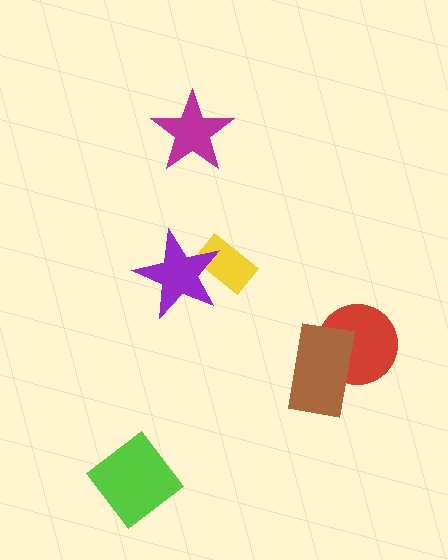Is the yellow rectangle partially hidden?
Yes, it is partially covered by another shape.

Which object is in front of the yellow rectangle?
The purple star is in front of the yellow rectangle.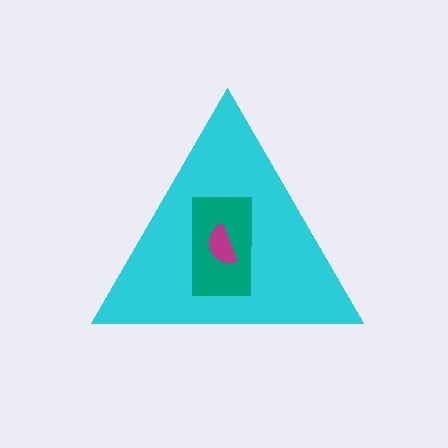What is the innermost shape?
The magenta semicircle.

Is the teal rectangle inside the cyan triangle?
Yes.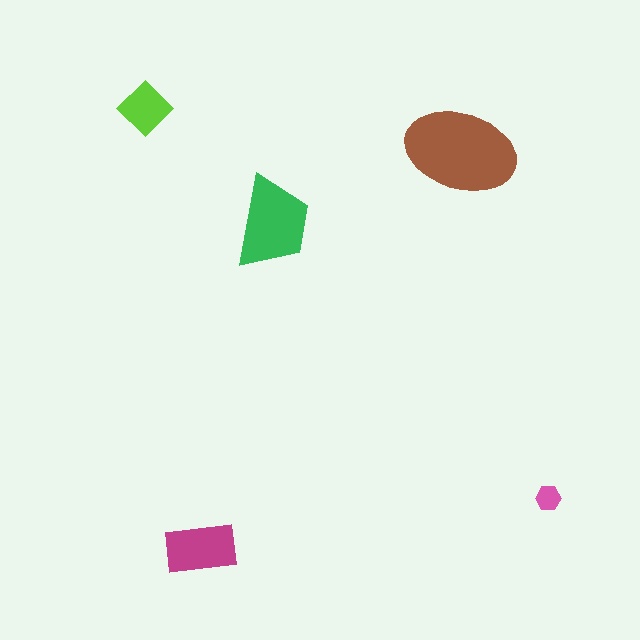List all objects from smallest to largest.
The pink hexagon, the lime diamond, the magenta rectangle, the green trapezoid, the brown ellipse.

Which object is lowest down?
The magenta rectangle is bottommost.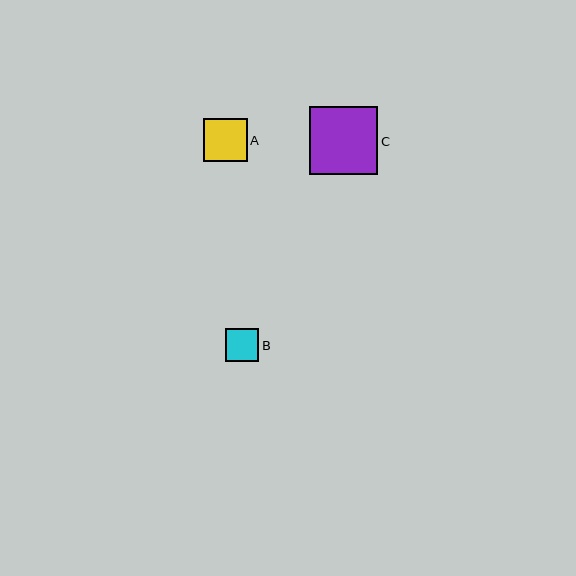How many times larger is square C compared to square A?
Square C is approximately 1.6 times the size of square A.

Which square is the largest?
Square C is the largest with a size of approximately 68 pixels.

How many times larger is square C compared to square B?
Square C is approximately 2.1 times the size of square B.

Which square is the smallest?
Square B is the smallest with a size of approximately 33 pixels.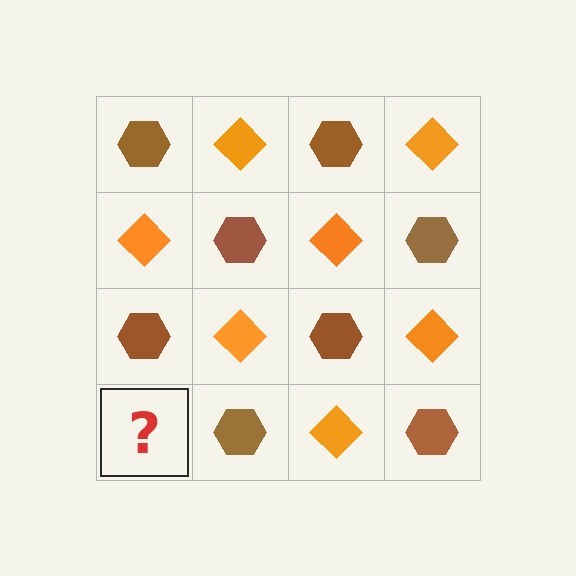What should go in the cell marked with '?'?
The missing cell should contain an orange diamond.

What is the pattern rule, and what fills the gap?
The rule is that it alternates brown hexagon and orange diamond in a checkerboard pattern. The gap should be filled with an orange diamond.